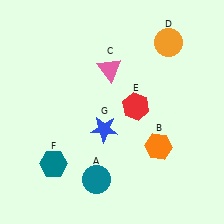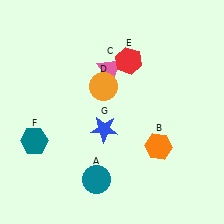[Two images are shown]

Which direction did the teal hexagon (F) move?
The teal hexagon (F) moved up.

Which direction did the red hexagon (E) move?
The red hexagon (E) moved up.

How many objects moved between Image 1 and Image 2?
3 objects moved between the two images.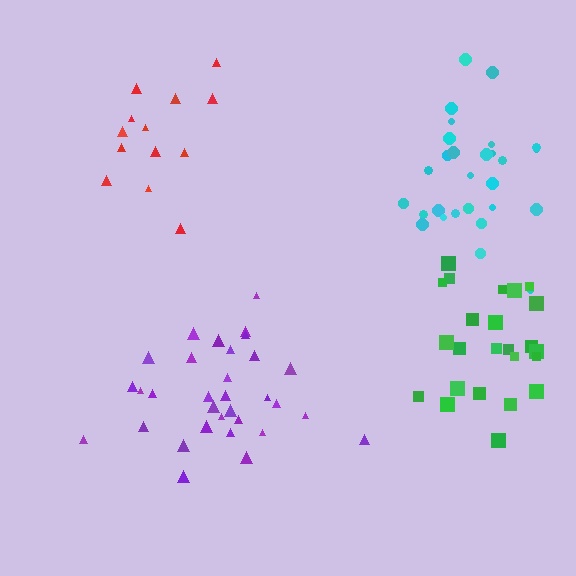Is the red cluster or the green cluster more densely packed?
Green.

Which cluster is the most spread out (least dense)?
Red.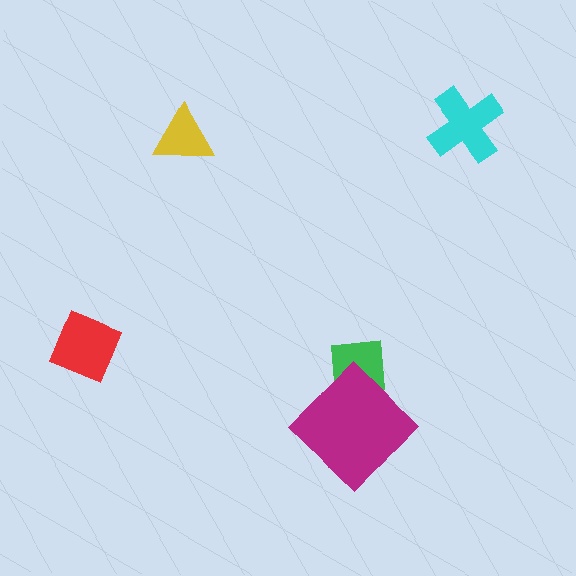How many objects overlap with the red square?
0 objects overlap with the red square.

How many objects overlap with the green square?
1 object overlaps with the green square.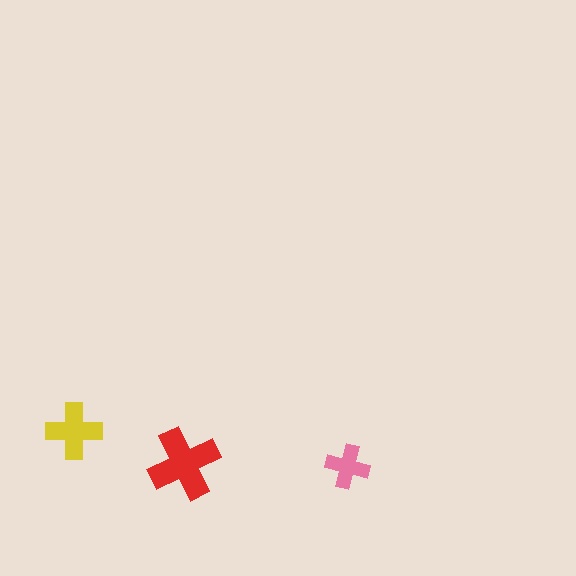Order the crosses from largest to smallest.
the red one, the yellow one, the pink one.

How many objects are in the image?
There are 3 objects in the image.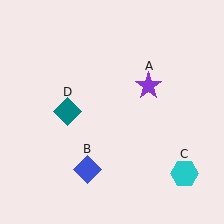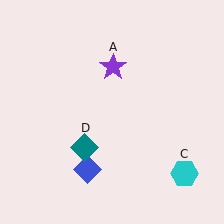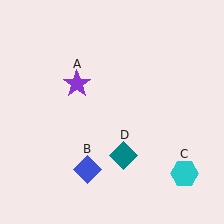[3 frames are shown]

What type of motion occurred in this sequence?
The purple star (object A), teal diamond (object D) rotated counterclockwise around the center of the scene.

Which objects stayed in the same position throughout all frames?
Blue diamond (object B) and cyan hexagon (object C) remained stationary.